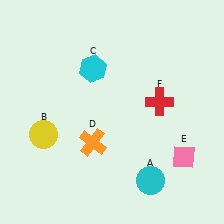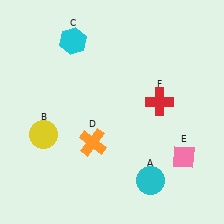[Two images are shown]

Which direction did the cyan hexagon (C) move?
The cyan hexagon (C) moved up.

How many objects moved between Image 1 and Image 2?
1 object moved between the two images.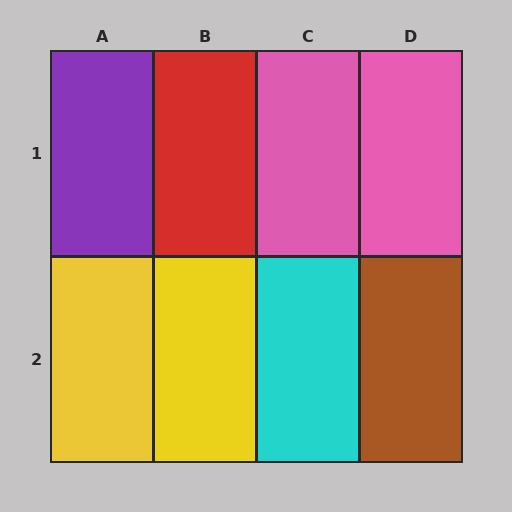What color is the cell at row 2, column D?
Brown.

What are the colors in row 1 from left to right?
Purple, red, pink, pink.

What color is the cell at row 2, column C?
Cyan.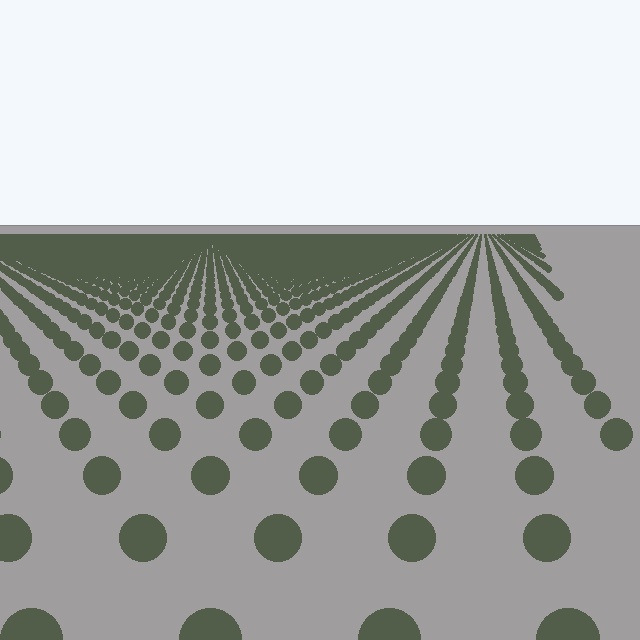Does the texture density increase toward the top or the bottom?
Density increases toward the top.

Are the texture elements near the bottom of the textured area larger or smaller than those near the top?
Larger. Near the bottom, elements are closer to the viewer and appear at a bigger on-screen size.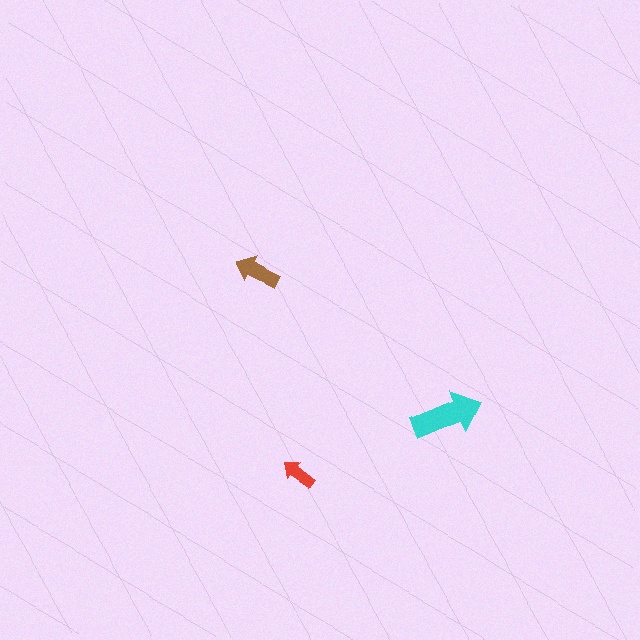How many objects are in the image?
There are 3 objects in the image.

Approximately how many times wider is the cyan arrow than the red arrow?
About 2 times wider.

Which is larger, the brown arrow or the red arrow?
The brown one.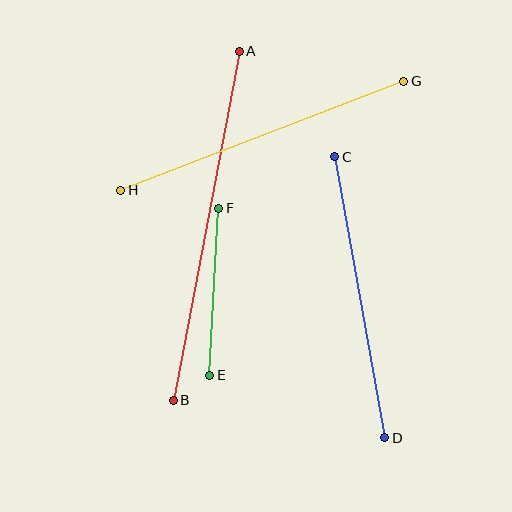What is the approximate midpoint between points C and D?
The midpoint is at approximately (360, 297) pixels.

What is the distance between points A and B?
The distance is approximately 355 pixels.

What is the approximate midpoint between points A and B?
The midpoint is at approximately (206, 226) pixels.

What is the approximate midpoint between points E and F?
The midpoint is at approximately (214, 292) pixels.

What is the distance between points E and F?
The distance is approximately 167 pixels.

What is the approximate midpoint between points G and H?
The midpoint is at approximately (262, 136) pixels.